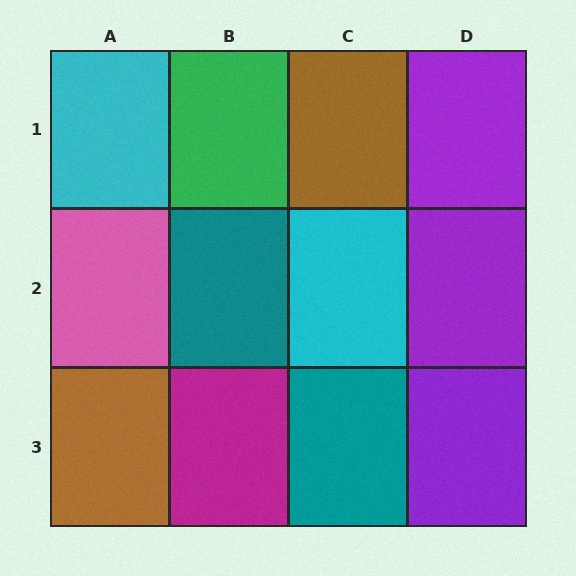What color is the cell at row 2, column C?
Cyan.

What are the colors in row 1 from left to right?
Cyan, green, brown, purple.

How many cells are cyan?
2 cells are cyan.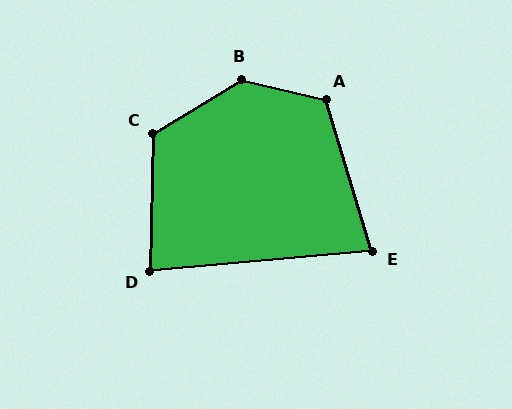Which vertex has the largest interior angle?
B, at approximately 135 degrees.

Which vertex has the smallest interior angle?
E, at approximately 78 degrees.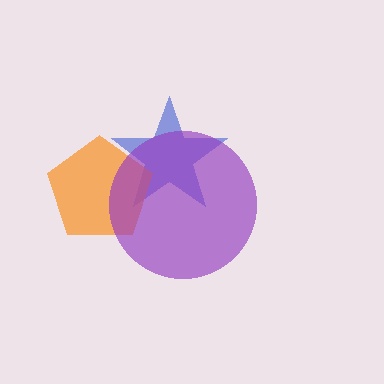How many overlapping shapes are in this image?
There are 3 overlapping shapes in the image.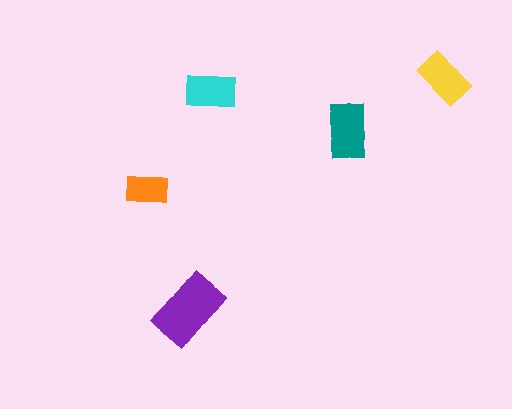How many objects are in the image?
There are 5 objects in the image.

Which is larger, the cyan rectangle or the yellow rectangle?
The yellow one.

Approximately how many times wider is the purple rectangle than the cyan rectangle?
About 1.5 times wider.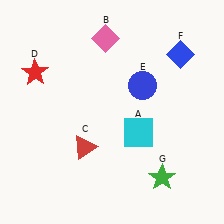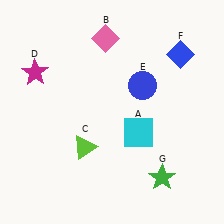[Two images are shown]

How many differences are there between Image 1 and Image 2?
There are 2 differences between the two images.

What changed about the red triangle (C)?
In Image 1, C is red. In Image 2, it changed to lime.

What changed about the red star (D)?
In Image 1, D is red. In Image 2, it changed to magenta.